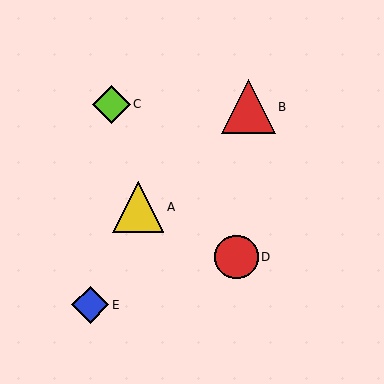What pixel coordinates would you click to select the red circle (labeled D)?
Click at (236, 257) to select the red circle D.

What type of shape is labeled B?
Shape B is a red triangle.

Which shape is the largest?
The red triangle (labeled B) is the largest.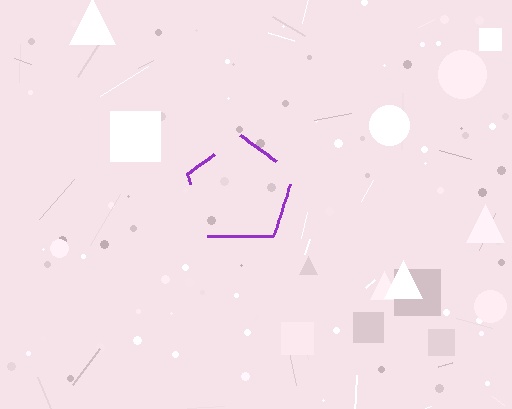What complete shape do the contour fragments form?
The contour fragments form a pentagon.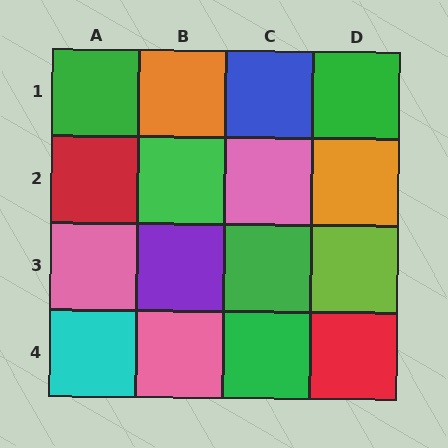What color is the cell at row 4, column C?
Green.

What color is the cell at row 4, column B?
Pink.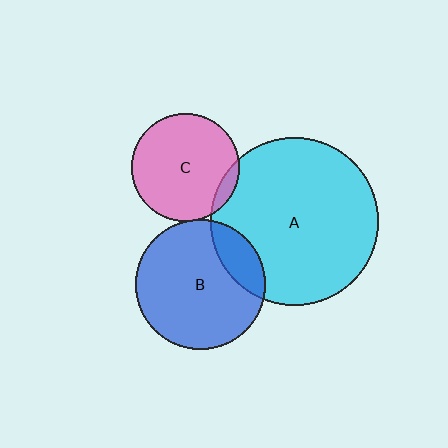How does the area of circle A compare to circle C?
Approximately 2.4 times.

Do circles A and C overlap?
Yes.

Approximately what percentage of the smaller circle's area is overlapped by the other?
Approximately 5%.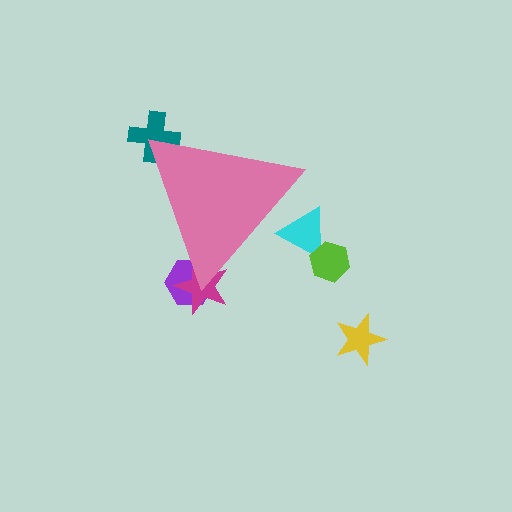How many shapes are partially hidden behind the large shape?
4 shapes are partially hidden.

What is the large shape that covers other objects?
A pink triangle.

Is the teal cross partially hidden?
Yes, the teal cross is partially hidden behind the pink triangle.